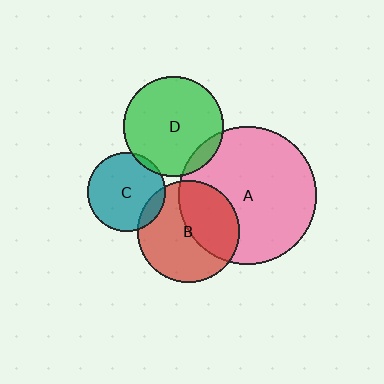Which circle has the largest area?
Circle A (pink).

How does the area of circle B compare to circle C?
Approximately 1.7 times.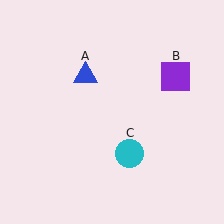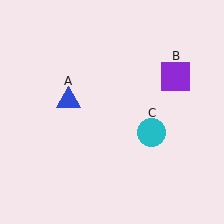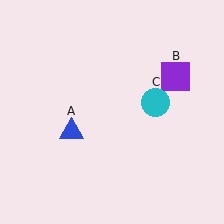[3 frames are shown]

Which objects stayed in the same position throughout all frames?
Purple square (object B) remained stationary.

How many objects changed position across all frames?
2 objects changed position: blue triangle (object A), cyan circle (object C).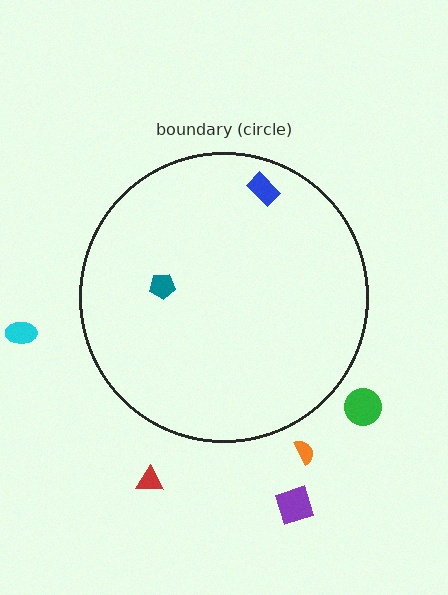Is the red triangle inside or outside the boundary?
Outside.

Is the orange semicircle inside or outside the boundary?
Outside.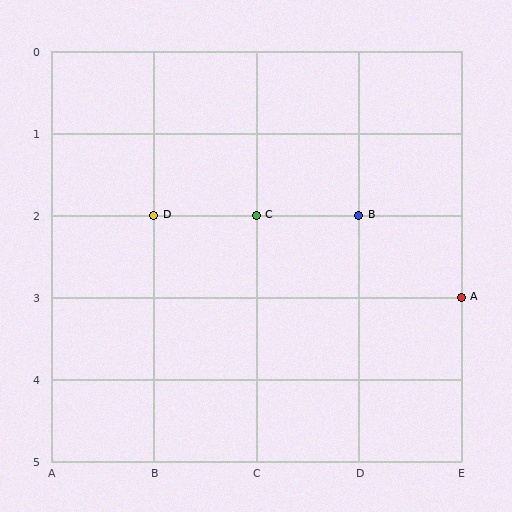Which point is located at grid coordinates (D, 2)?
Point B is at (D, 2).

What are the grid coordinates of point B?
Point B is at grid coordinates (D, 2).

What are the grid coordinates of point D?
Point D is at grid coordinates (B, 2).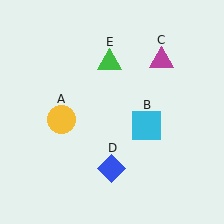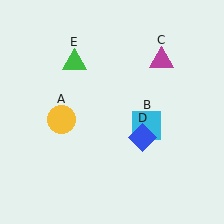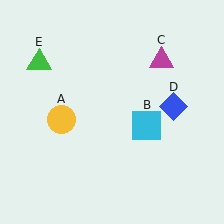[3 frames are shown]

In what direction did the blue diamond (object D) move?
The blue diamond (object D) moved up and to the right.